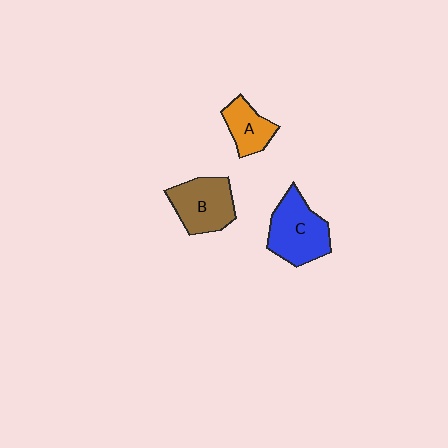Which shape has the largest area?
Shape C (blue).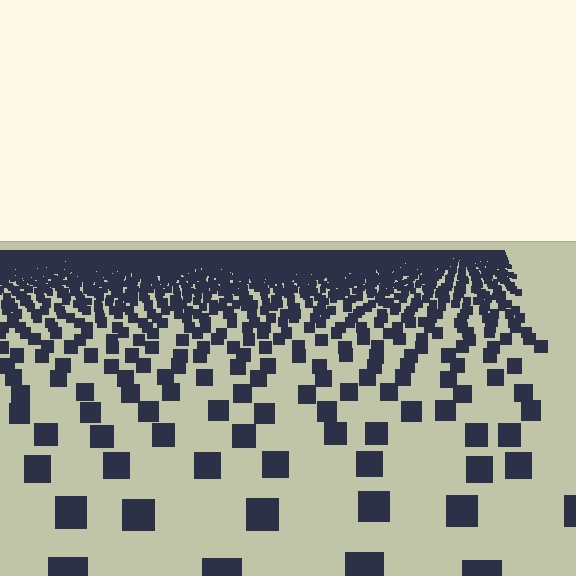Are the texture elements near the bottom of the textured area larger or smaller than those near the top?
Larger. Near the bottom, elements are closer to the viewer and appear at a bigger on-screen size.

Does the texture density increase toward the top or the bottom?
Density increases toward the top.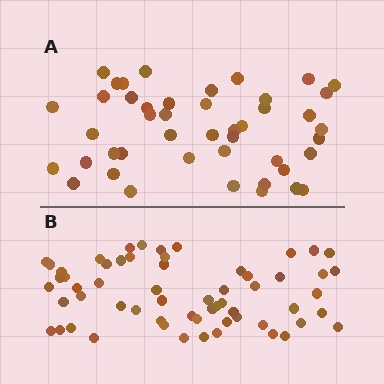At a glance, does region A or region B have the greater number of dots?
Region B (the bottom region) has more dots.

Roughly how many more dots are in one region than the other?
Region B has approximately 15 more dots than region A.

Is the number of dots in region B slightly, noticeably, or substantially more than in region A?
Region B has noticeably more, but not dramatically so. The ratio is roughly 1.3 to 1.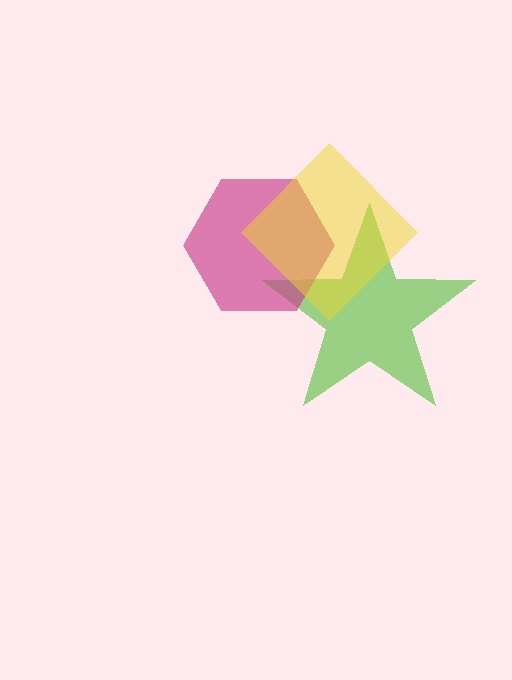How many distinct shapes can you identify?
There are 3 distinct shapes: a lime star, a magenta hexagon, a yellow diamond.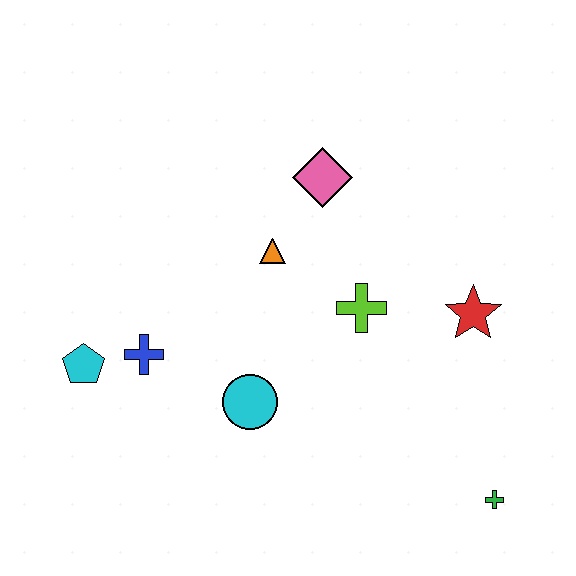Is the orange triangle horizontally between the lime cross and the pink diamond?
No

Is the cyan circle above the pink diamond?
No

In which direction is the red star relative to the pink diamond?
The red star is to the right of the pink diamond.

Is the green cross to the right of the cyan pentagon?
Yes